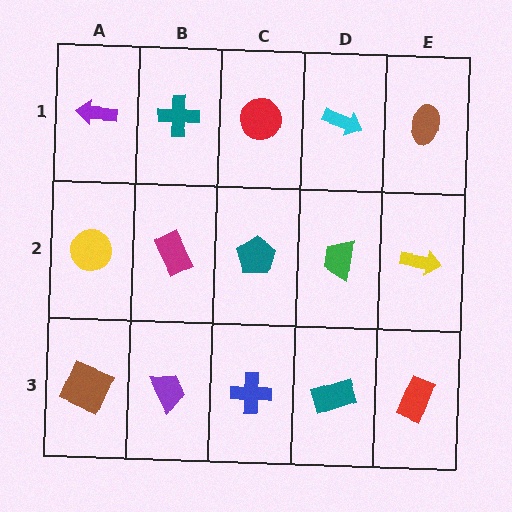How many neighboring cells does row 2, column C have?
4.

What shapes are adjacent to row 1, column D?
A green trapezoid (row 2, column D), a red circle (row 1, column C), a brown ellipse (row 1, column E).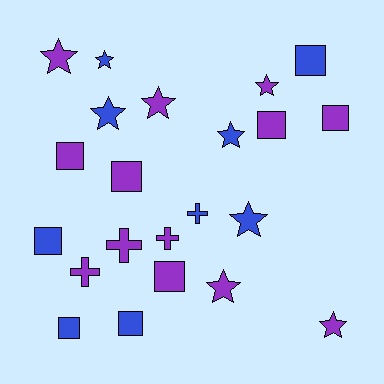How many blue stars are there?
There are 4 blue stars.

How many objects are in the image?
There are 22 objects.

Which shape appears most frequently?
Square, with 9 objects.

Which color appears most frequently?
Purple, with 13 objects.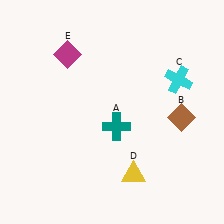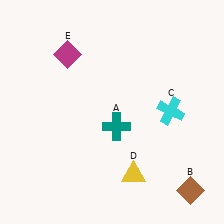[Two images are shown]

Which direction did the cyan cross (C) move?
The cyan cross (C) moved down.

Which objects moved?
The objects that moved are: the brown diamond (B), the cyan cross (C).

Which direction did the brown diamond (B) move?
The brown diamond (B) moved down.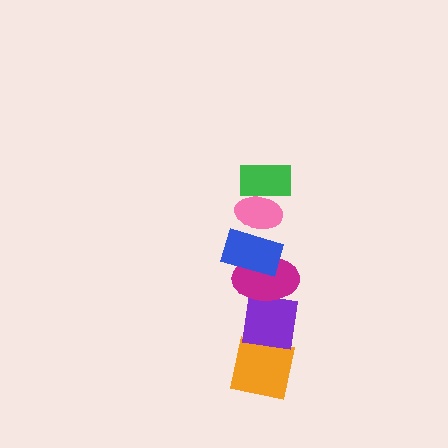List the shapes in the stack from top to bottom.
From top to bottom: the green rectangle, the pink ellipse, the blue rectangle, the magenta ellipse, the purple square, the orange square.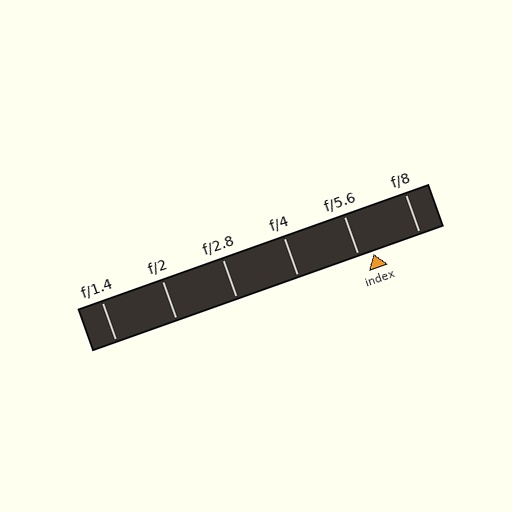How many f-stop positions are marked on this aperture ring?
There are 6 f-stop positions marked.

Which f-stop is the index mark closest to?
The index mark is closest to f/5.6.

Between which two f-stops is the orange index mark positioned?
The index mark is between f/5.6 and f/8.